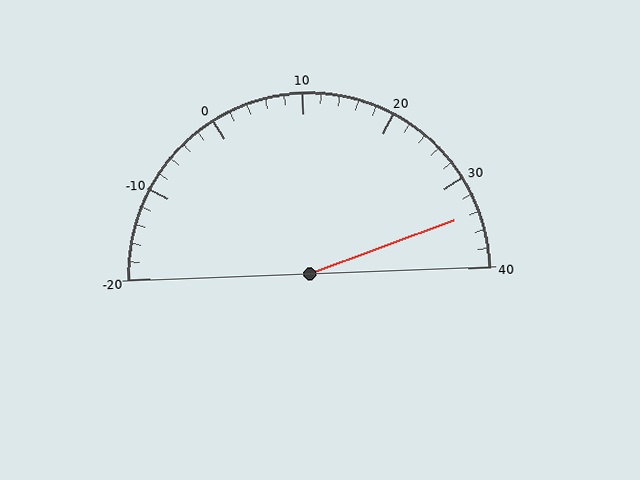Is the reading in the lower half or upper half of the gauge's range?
The reading is in the upper half of the range (-20 to 40).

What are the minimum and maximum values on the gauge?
The gauge ranges from -20 to 40.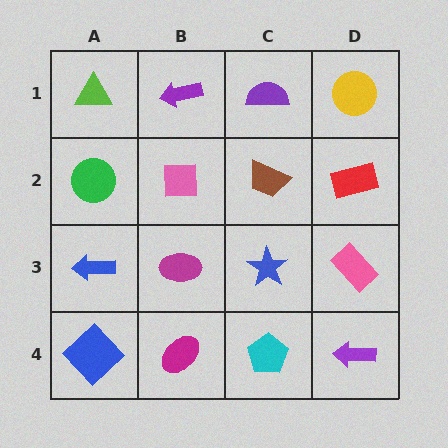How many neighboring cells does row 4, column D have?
2.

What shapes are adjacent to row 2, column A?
A lime triangle (row 1, column A), a blue arrow (row 3, column A), a pink square (row 2, column B).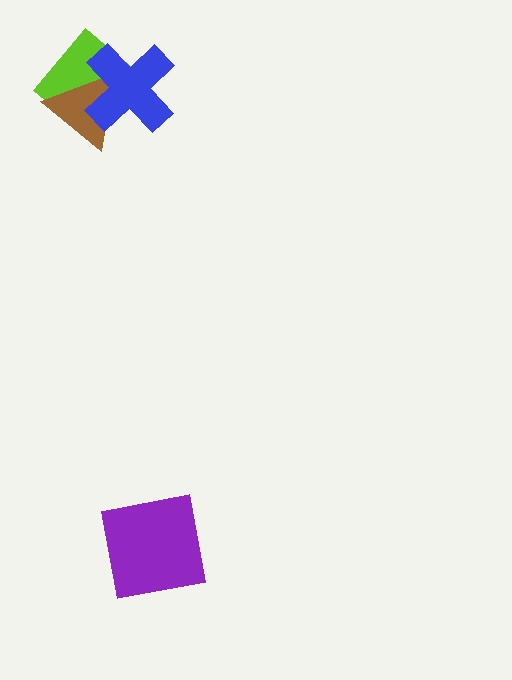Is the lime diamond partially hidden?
Yes, it is partially covered by another shape.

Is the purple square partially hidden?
No, no other shape covers it.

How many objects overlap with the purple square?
0 objects overlap with the purple square.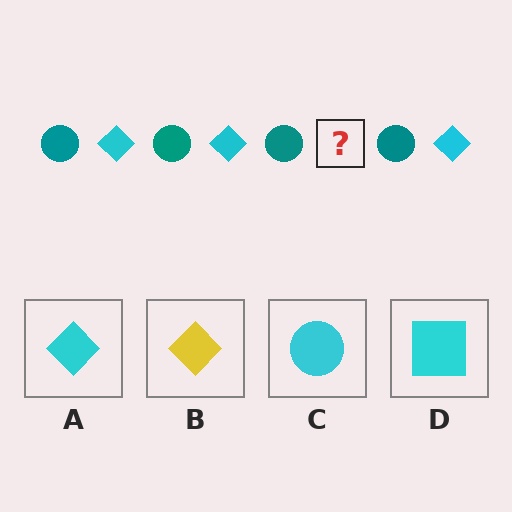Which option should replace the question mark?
Option A.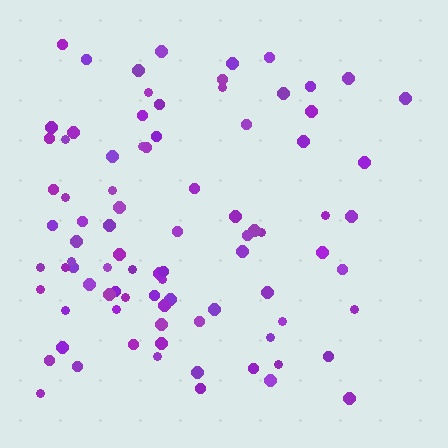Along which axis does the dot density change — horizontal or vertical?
Horizontal.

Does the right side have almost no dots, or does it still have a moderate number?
Still a moderate number, just noticeably fewer than the left.